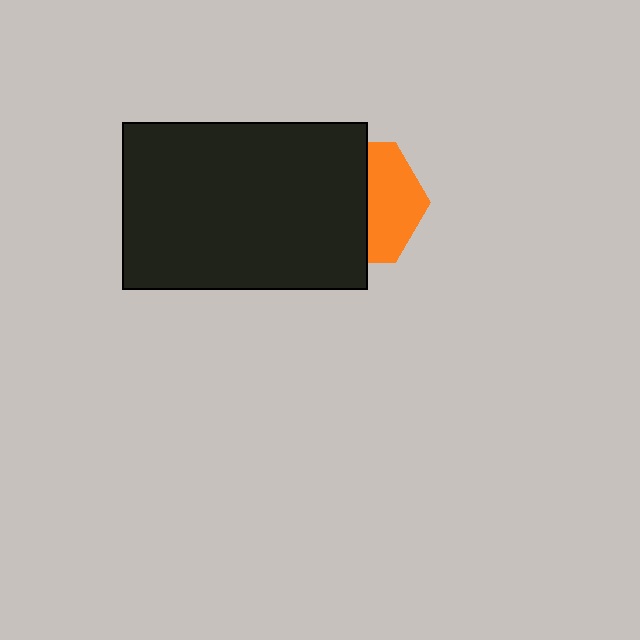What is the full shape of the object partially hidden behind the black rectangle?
The partially hidden object is an orange hexagon.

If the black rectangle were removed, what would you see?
You would see the complete orange hexagon.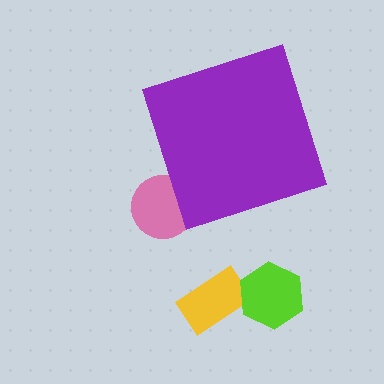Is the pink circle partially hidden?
Yes, the pink circle is partially hidden behind the purple diamond.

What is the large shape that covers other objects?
A purple diamond.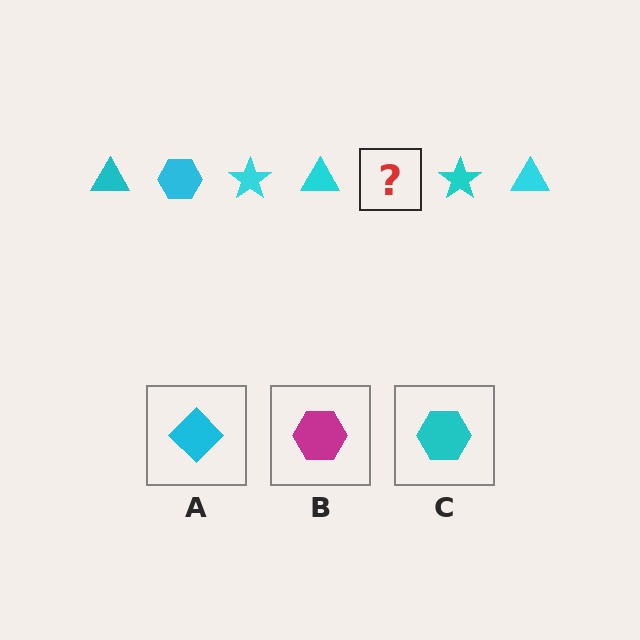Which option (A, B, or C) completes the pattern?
C.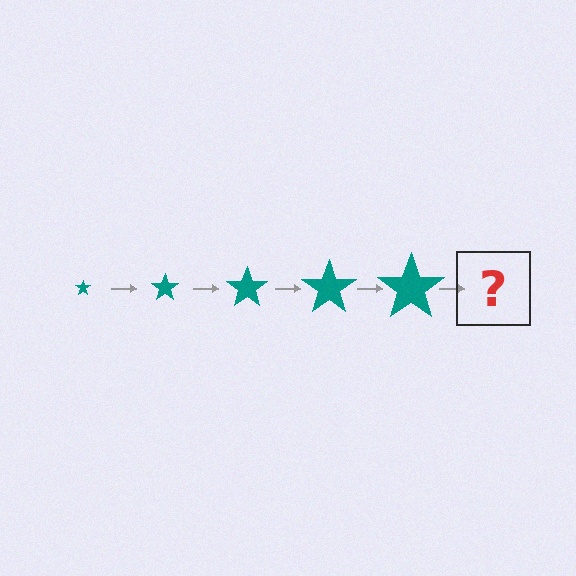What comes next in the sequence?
The next element should be a teal star, larger than the previous one.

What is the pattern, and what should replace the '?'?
The pattern is that the star gets progressively larger each step. The '?' should be a teal star, larger than the previous one.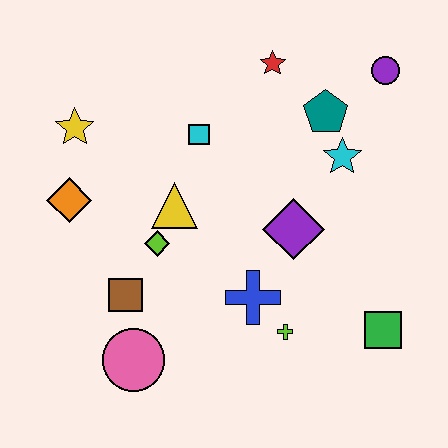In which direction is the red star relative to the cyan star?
The red star is above the cyan star.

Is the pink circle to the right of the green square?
No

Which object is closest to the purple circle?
The teal pentagon is closest to the purple circle.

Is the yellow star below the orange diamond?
No